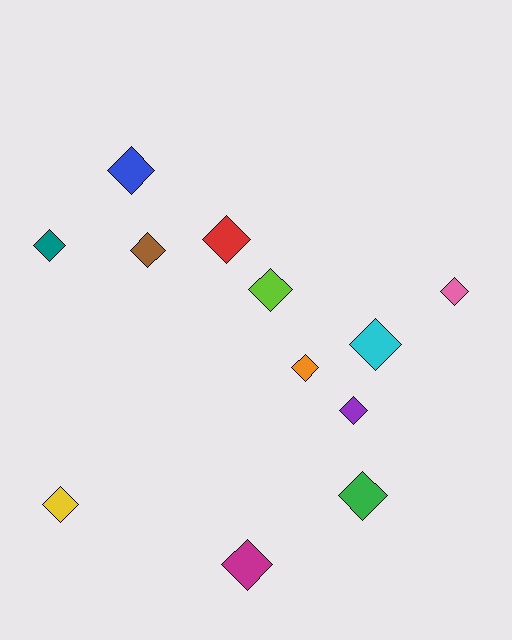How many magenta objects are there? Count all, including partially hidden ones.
There is 1 magenta object.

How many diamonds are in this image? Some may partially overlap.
There are 12 diamonds.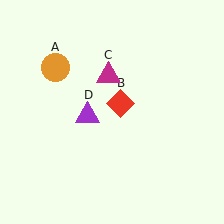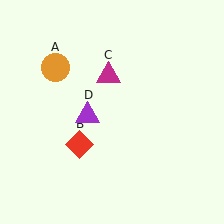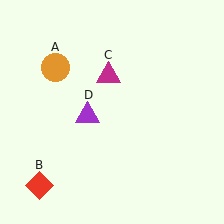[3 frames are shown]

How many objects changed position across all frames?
1 object changed position: red diamond (object B).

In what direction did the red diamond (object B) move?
The red diamond (object B) moved down and to the left.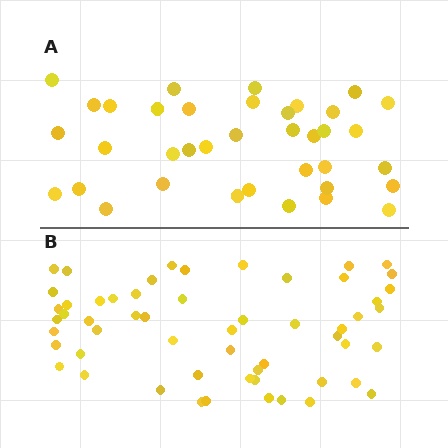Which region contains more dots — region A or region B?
Region B (the bottom region) has more dots.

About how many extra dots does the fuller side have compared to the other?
Region B has approximately 20 more dots than region A.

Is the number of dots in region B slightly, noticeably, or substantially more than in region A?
Region B has substantially more. The ratio is roughly 1.5 to 1.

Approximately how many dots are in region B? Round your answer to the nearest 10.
About 60 dots. (The exact count is 56, which rounds to 60.)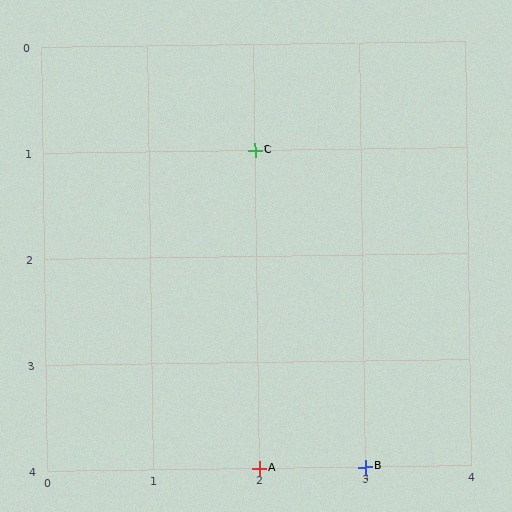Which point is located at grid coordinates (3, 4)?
Point B is at (3, 4).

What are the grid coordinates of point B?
Point B is at grid coordinates (3, 4).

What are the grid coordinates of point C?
Point C is at grid coordinates (2, 1).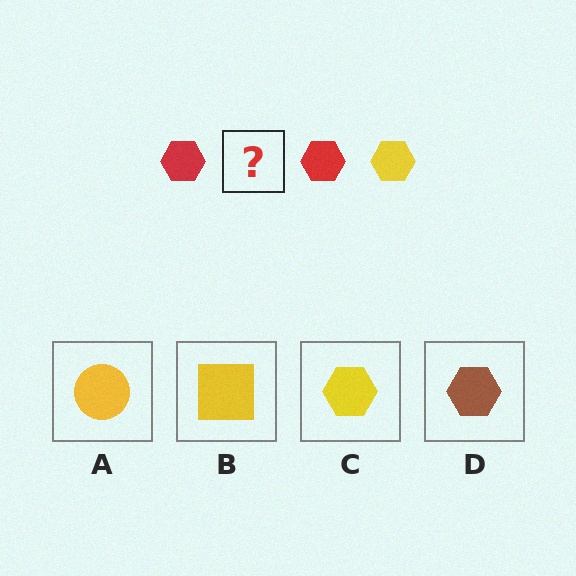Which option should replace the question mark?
Option C.